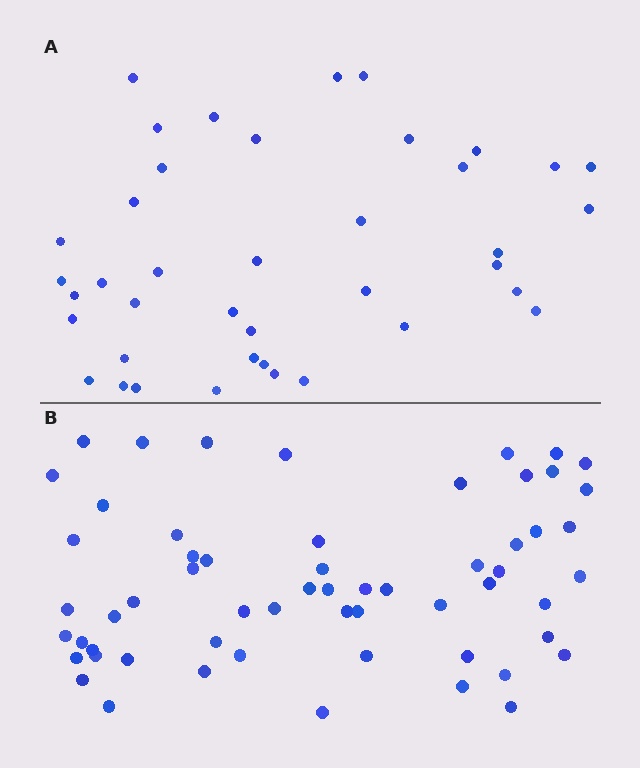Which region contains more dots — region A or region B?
Region B (the bottom region) has more dots.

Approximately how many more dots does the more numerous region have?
Region B has approximately 20 more dots than region A.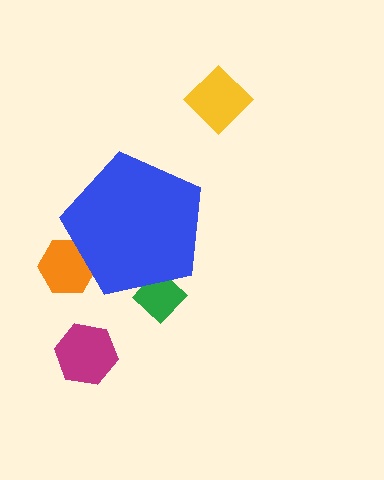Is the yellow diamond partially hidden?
No, the yellow diamond is fully visible.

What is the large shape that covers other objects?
A blue pentagon.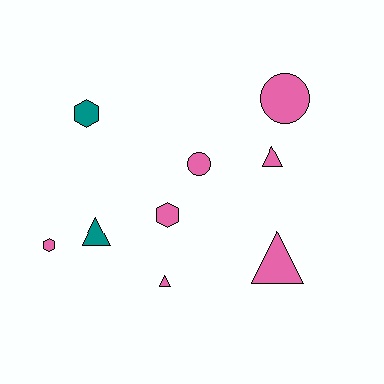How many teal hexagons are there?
There is 1 teal hexagon.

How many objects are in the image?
There are 9 objects.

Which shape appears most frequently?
Triangle, with 4 objects.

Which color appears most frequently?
Pink, with 7 objects.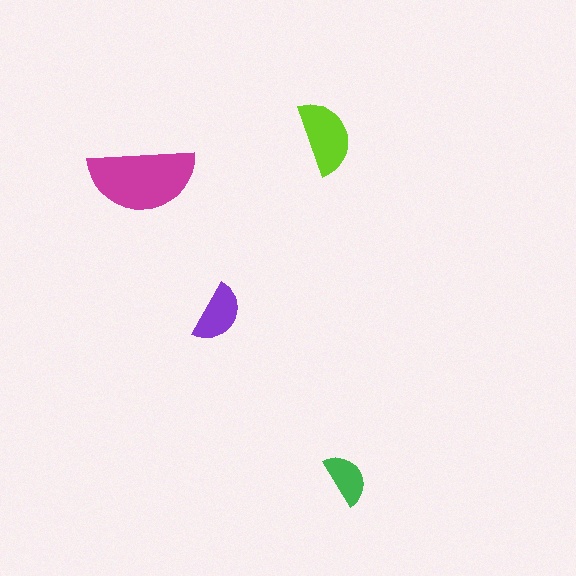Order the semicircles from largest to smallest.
the magenta one, the lime one, the purple one, the green one.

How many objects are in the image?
There are 4 objects in the image.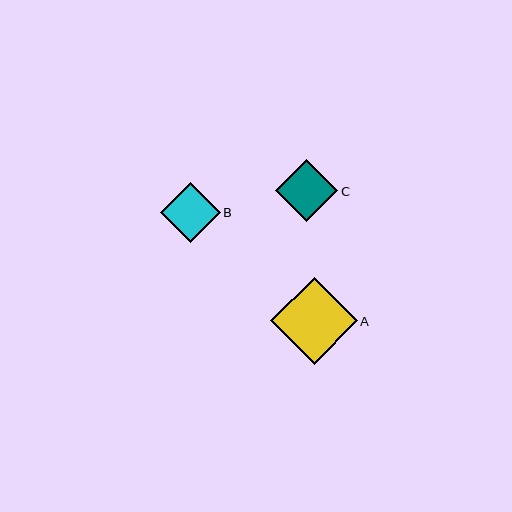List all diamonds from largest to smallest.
From largest to smallest: A, C, B.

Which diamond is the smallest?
Diamond B is the smallest with a size of approximately 60 pixels.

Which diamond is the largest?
Diamond A is the largest with a size of approximately 86 pixels.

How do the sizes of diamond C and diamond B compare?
Diamond C and diamond B are approximately the same size.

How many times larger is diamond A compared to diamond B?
Diamond A is approximately 1.5 times the size of diamond B.